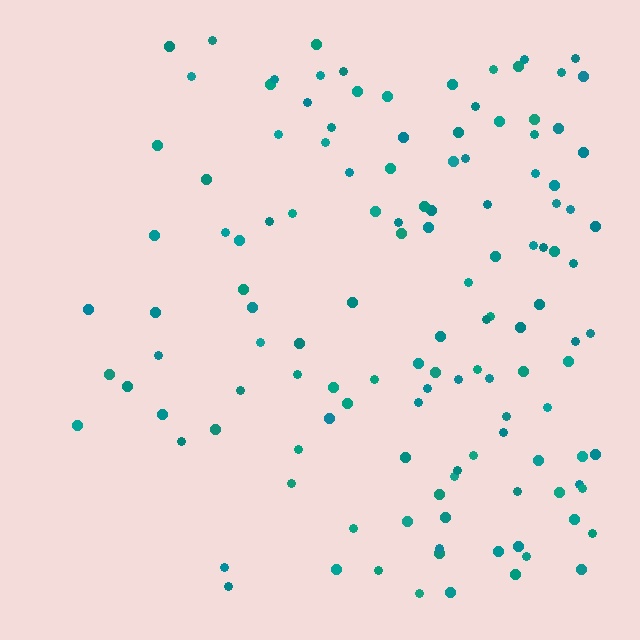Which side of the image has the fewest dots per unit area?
The left.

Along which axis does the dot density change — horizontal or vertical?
Horizontal.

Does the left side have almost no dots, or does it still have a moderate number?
Still a moderate number, just noticeably fewer than the right.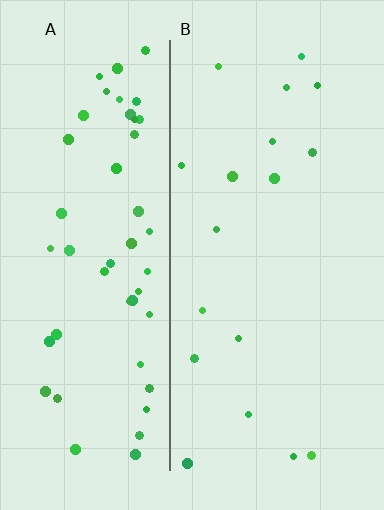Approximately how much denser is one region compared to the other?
Approximately 2.9× — region A over region B.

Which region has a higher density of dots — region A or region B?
A (the left).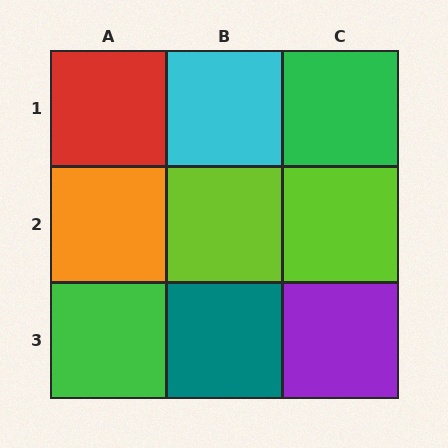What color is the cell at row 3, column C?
Purple.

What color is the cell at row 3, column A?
Green.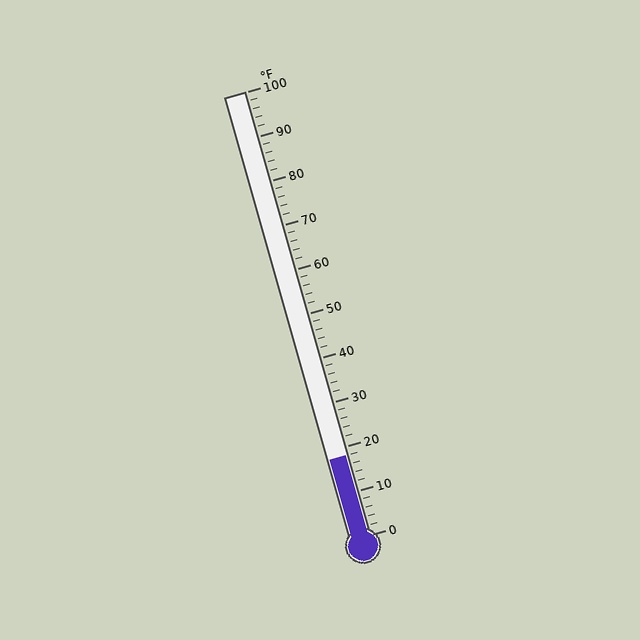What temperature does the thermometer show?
The thermometer shows approximately 18°F.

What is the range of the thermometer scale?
The thermometer scale ranges from 0°F to 100°F.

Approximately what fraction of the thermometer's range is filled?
The thermometer is filled to approximately 20% of its range.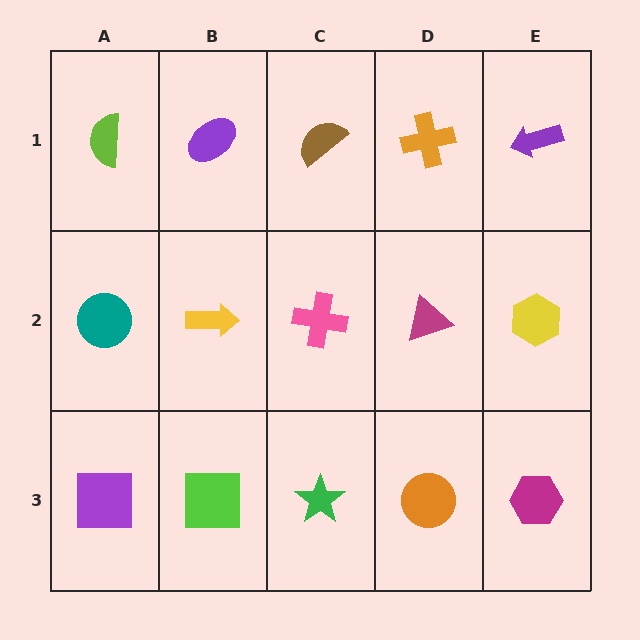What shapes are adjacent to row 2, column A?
A lime semicircle (row 1, column A), a purple square (row 3, column A), a yellow arrow (row 2, column B).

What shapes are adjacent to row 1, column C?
A pink cross (row 2, column C), a purple ellipse (row 1, column B), an orange cross (row 1, column D).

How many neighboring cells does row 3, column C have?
3.